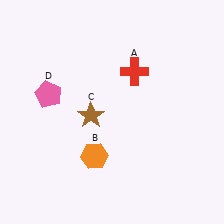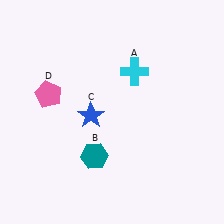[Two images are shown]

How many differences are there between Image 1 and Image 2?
There are 3 differences between the two images.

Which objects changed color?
A changed from red to cyan. B changed from orange to teal. C changed from brown to blue.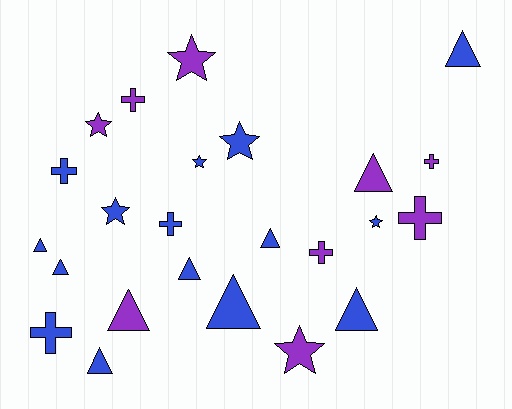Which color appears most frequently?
Blue, with 15 objects.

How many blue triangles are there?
There are 8 blue triangles.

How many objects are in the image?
There are 24 objects.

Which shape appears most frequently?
Triangle, with 10 objects.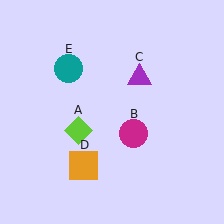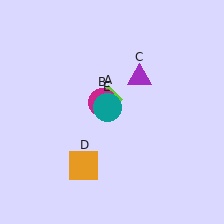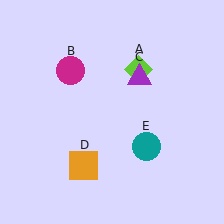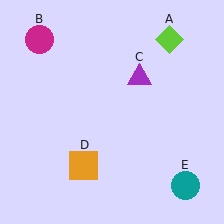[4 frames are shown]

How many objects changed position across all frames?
3 objects changed position: lime diamond (object A), magenta circle (object B), teal circle (object E).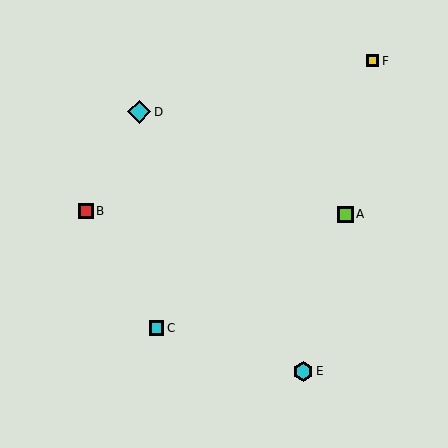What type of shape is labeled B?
Shape B is a red square.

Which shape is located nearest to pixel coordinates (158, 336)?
The cyan square (labeled C) at (157, 328) is nearest to that location.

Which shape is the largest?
The cyan diamond (labeled D) is the largest.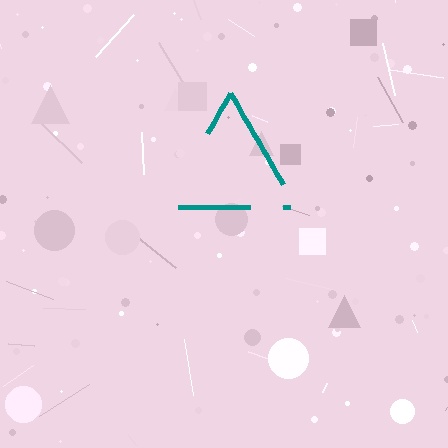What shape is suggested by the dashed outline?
The dashed outline suggests a triangle.